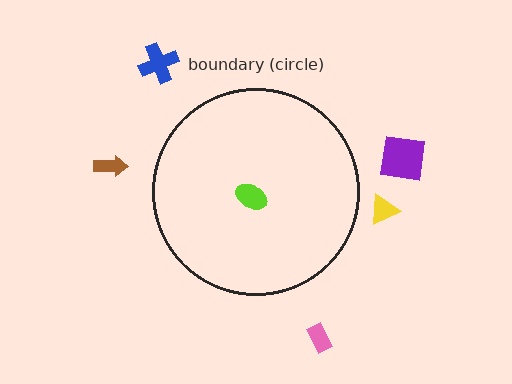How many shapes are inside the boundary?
1 inside, 5 outside.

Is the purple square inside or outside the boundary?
Outside.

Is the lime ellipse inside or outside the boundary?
Inside.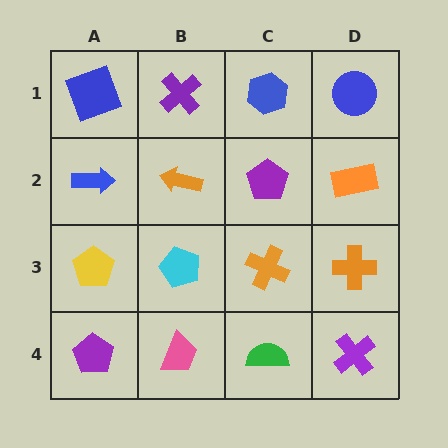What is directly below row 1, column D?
An orange rectangle.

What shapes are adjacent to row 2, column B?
A purple cross (row 1, column B), a cyan pentagon (row 3, column B), a blue arrow (row 2, column A), a purple pentagon (row 2, column C).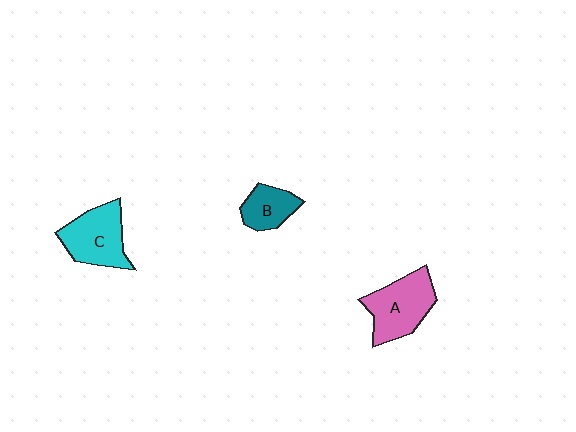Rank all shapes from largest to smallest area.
From largest to smallest: A (pink), C (cyan), B (teal).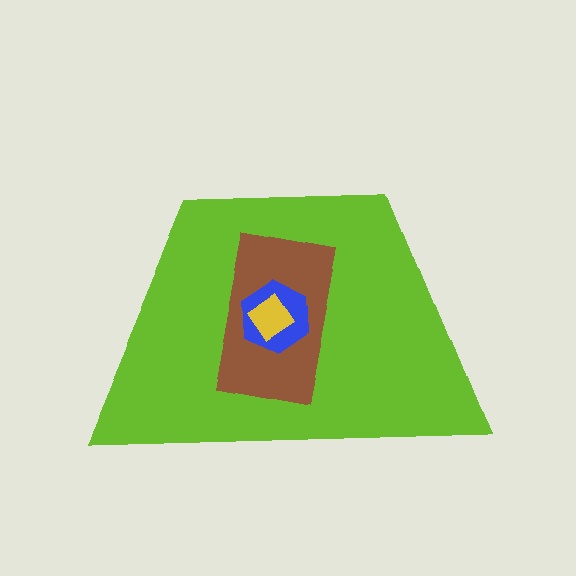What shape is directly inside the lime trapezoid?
The brown rectangle.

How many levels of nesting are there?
4.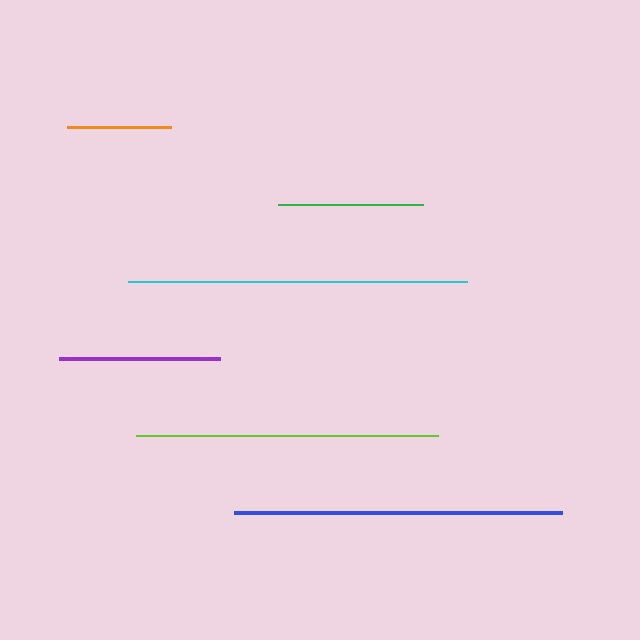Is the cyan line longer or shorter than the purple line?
The cyan line is longer than the purple line.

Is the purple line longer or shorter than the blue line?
The blue line is longer than the purple line.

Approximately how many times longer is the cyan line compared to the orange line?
The cyan line is approximately 3.3 times the length of the orange line.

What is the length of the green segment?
The green segment is approximately 146 pixels long.